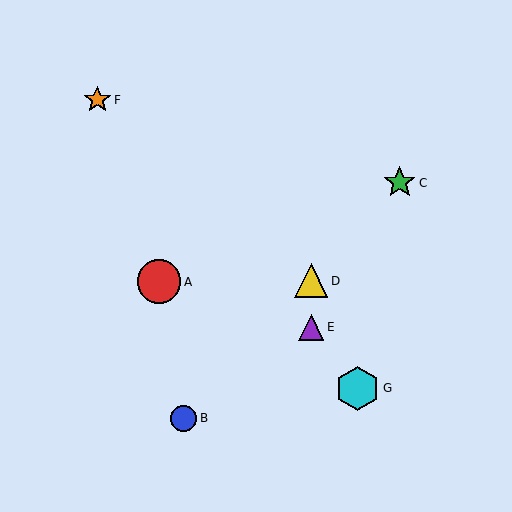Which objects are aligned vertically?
Objects D, E are aligned vertically.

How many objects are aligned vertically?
2 objects (D, E) are aligned vertically.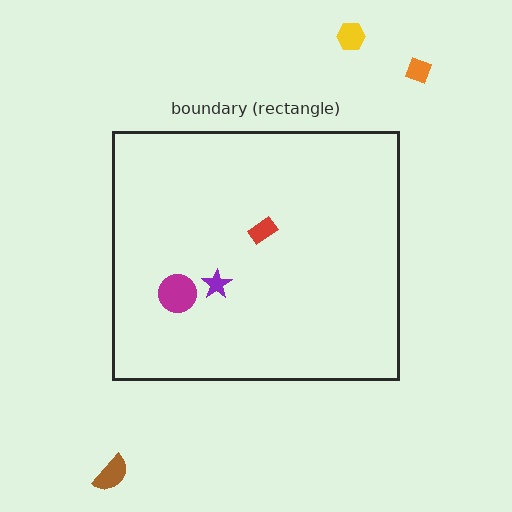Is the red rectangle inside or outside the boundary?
Inside.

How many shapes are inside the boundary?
3 inside, 3 outside.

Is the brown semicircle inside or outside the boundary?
Outside.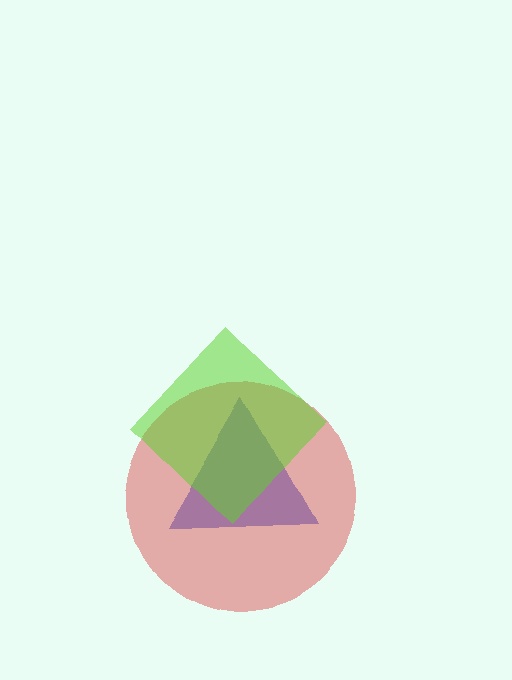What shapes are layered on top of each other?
The layered shapes are: a blue triangle, a red circle, a lime diamond.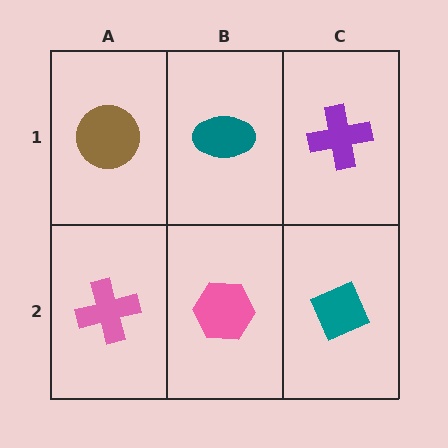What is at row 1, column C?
A purple cross.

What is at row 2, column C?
A teal diamond.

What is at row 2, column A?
A pink cross.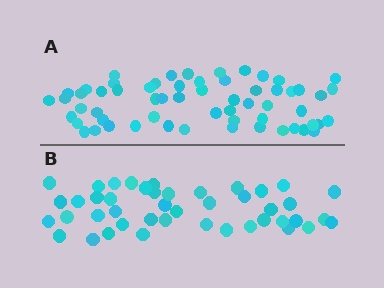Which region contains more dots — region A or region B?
Region A (the top region) has more dots.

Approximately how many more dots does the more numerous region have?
Region A has approximately 15 more dots than region B.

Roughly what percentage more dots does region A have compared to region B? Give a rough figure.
About 35% more.